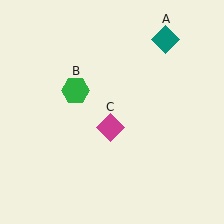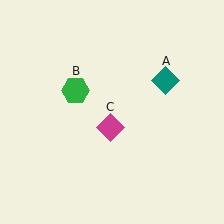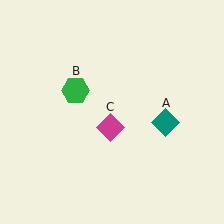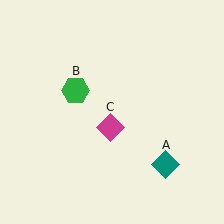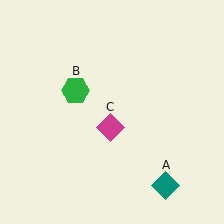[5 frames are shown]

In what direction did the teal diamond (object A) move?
The teal diamond (object A) moved down.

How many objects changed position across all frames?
1 object changed position: teal diamond (object A).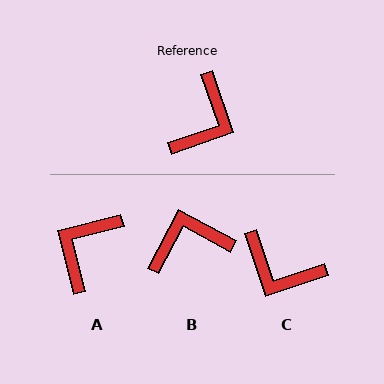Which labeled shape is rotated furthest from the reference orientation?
A, about 176 degrees away.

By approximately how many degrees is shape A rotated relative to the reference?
Approximately 176 degrees counter-clockwise.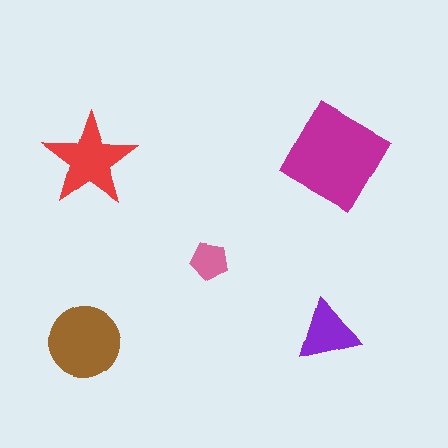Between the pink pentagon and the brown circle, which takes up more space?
The brown circle.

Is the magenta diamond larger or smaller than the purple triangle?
Larger.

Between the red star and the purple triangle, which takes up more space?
The red star.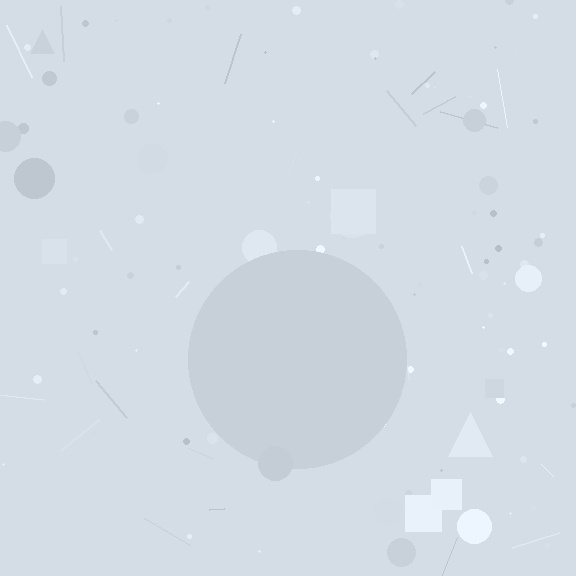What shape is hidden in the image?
A circle is hidden in the image.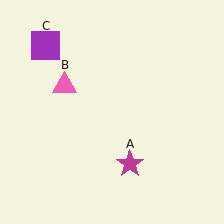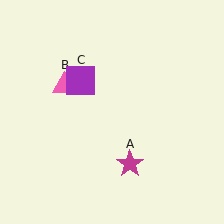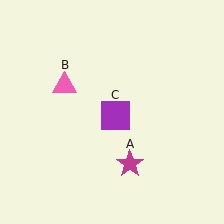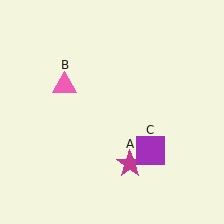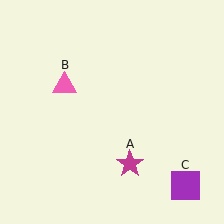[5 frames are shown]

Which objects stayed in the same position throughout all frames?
Magenta star (object A) and pink triangle (object B) remained stationary.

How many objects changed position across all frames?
1 object changed position: purple square (object C).